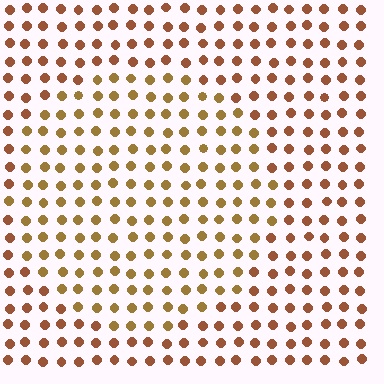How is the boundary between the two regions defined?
The boundary is defined purely by a slight shift in hue (about 24 degrees). Spacing, size, and orientation are identical on both sides.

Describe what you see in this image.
The image is filled with small brown elements in a uniform arrangement. A circle-shaped region is visible where the elements are tinted to a slightly different hue, forming a subtle color boundary.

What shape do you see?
I see a circle.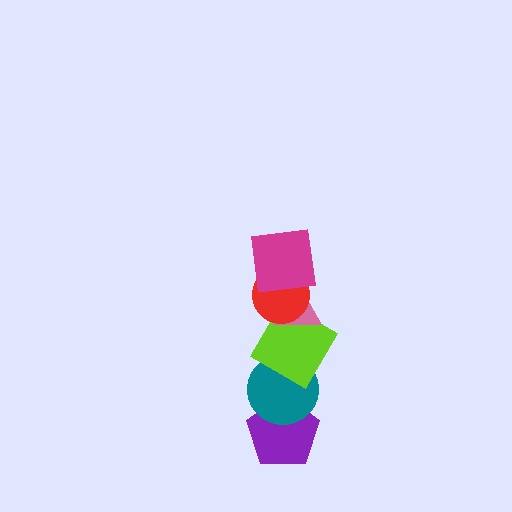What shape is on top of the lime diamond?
The pink triangle is on top of the lime diamond.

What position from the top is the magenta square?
The magenta square is 1st from the top.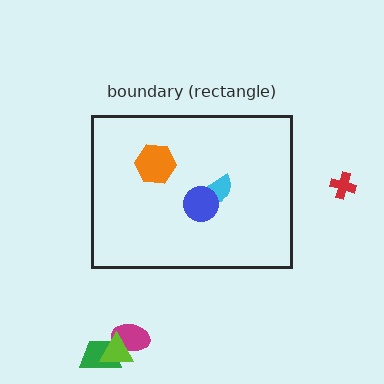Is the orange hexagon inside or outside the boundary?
Inside.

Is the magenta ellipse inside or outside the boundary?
Outside.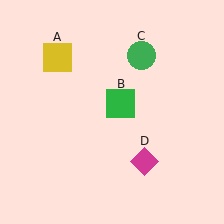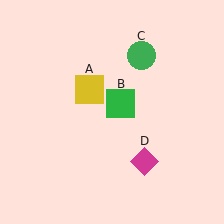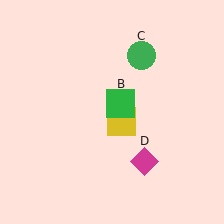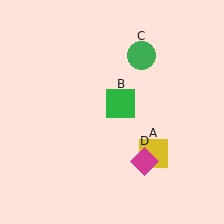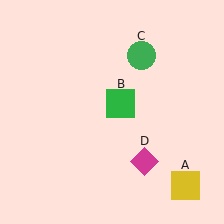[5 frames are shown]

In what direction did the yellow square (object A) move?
The yellow square (object A) moved down and to the right.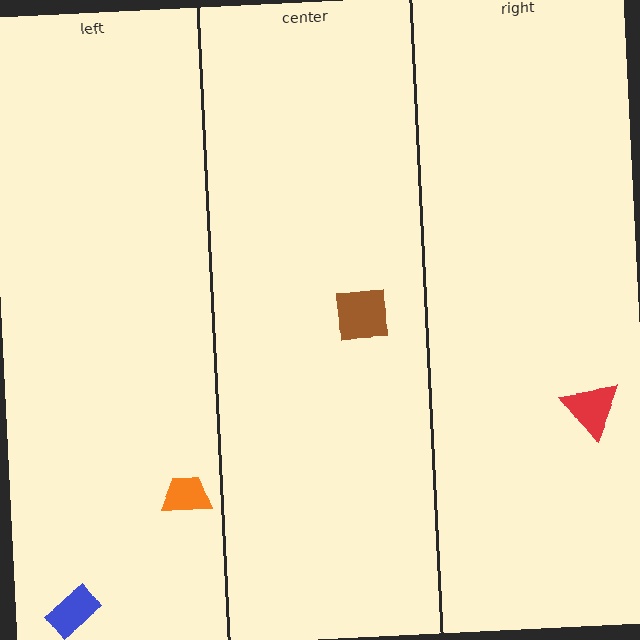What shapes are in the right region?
The red triangle.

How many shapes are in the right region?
1.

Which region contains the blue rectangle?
The left region.